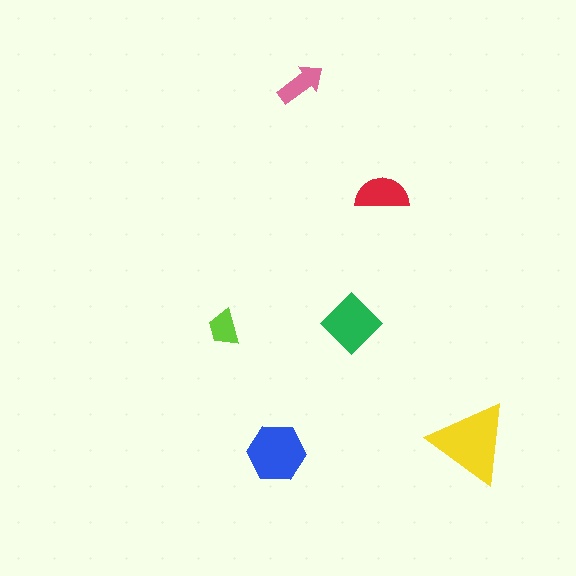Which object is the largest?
The yellow triangle.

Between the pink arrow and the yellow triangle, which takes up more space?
The yellow triangle.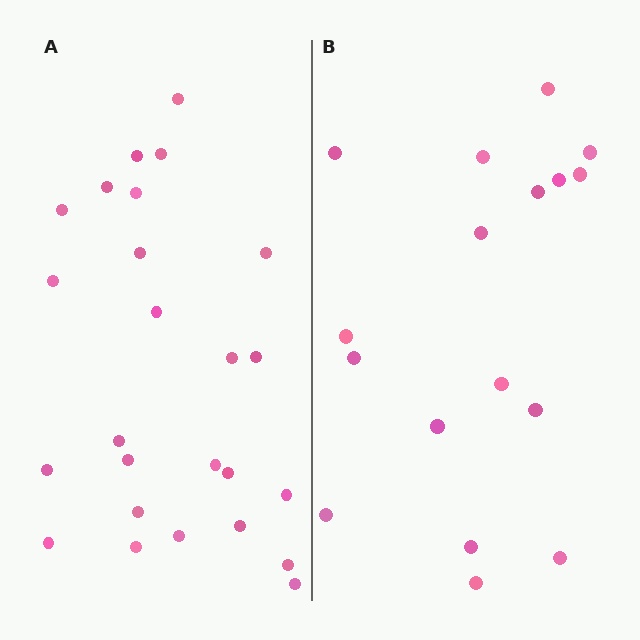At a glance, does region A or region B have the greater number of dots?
Region A (the left region) has more dots.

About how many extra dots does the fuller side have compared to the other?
Region A has roughly 8 or so more dots than region B.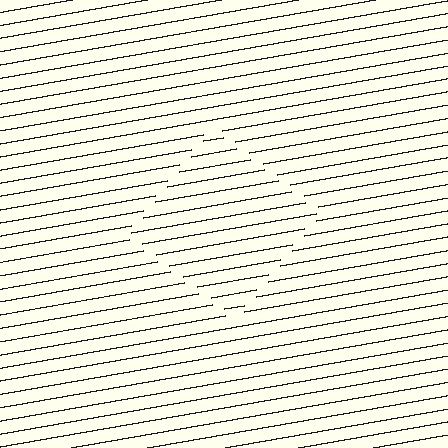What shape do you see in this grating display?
An illusory square. The interior of the shape contains the same grating, shifted by half a period — the contour is defined by the phase discontinuity where line-ends from the inner and outer gratings abut.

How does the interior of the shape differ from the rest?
The interior of the shape contains the same grating, shifted by half a period — the contour is defined by the phase discontinuity where line-ends from the inner and outer gratings abut.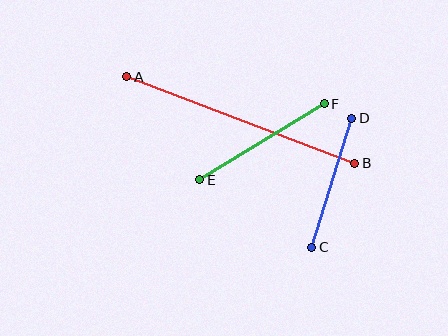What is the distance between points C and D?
The distance is approximately 135 pixels.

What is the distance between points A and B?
The distance is approximately 244 pixels.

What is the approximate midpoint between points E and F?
The midpoint is at approximately (262, 142) pixels.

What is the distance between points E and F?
The distance is approximately 146 pixels.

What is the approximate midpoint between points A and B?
The midpoint is at approximately (241, 120) pixels.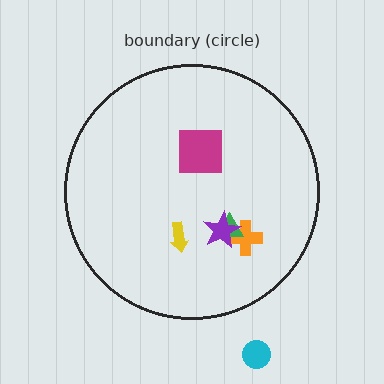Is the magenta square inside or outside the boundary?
Inside.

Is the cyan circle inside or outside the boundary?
Outside.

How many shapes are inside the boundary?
5 inside, 1 outside.